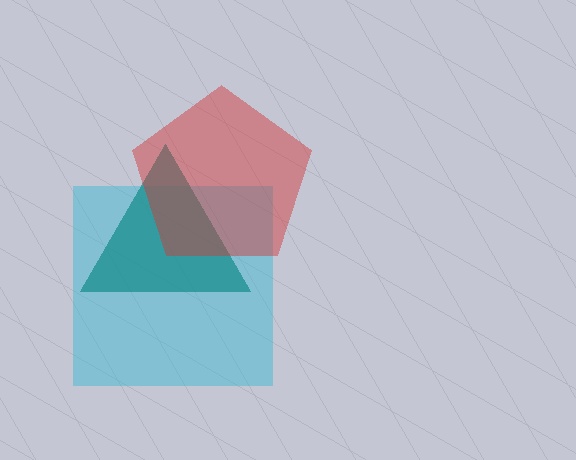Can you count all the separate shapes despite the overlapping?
Yes, there are 3 separate shapes.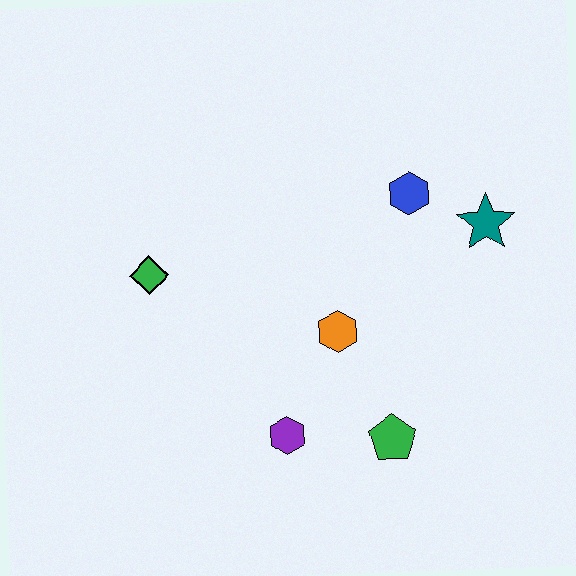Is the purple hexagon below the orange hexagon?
Yes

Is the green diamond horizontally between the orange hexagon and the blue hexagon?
No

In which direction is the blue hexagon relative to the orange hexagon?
The blue hexagon is above the orange hexagon.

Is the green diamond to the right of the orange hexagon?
No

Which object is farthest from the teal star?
The green diamond is farthest from the teal star.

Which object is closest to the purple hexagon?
The green pentagon is closest to the purple hexagon.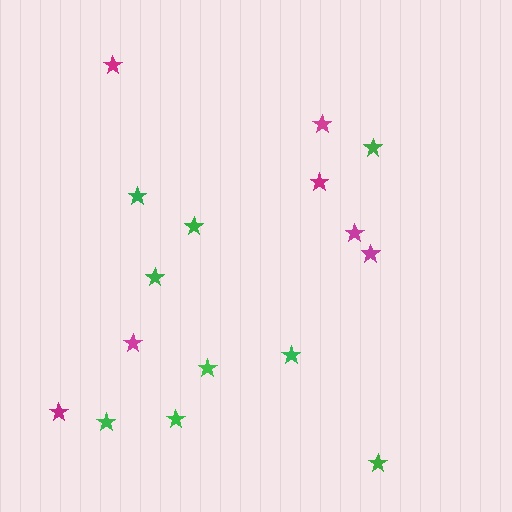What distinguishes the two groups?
There are 2 groups: one group of green stars (9) and one group of magenta stars (7).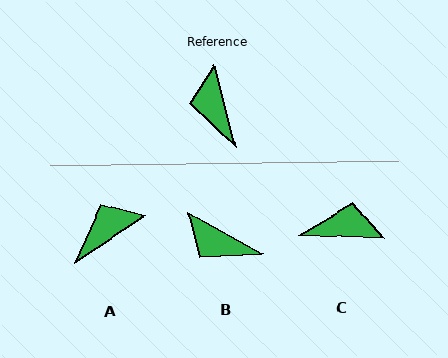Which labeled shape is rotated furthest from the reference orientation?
C, about 107 degrees away.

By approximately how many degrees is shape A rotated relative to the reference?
Approximately 71 degrees clockwise.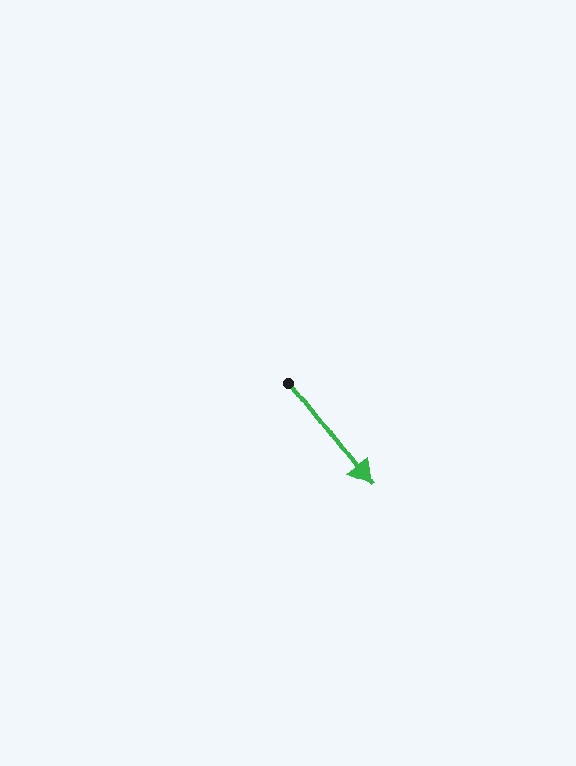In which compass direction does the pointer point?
Southeast.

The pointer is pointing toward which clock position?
Roughly 5 o'clock.